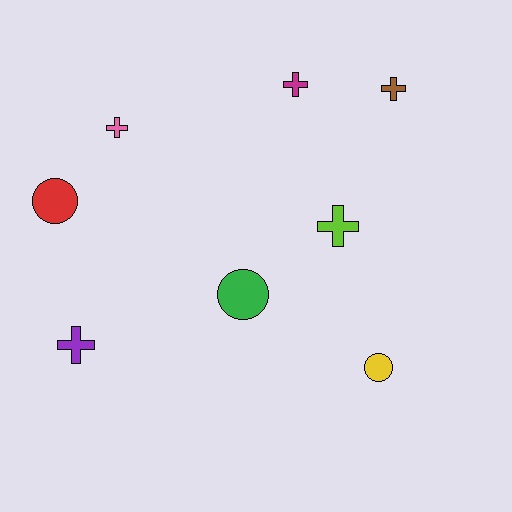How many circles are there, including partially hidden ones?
There are 3 circles.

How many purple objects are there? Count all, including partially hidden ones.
There is 1 purple object.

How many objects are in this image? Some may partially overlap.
There are 8 objects.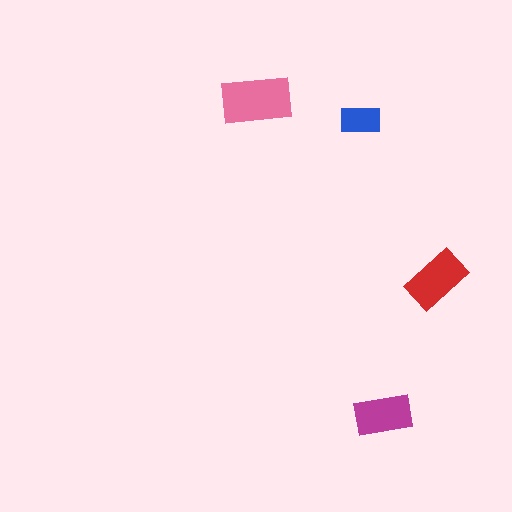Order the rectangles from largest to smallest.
the pink one, the red one, the magenta one, the blue one.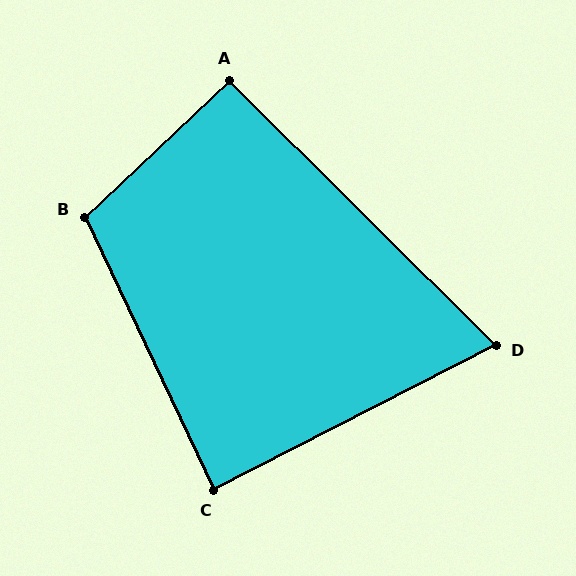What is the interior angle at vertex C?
Approximately 88 degrees (approximately right).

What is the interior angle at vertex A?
Approximately 92 degrees (approximately right).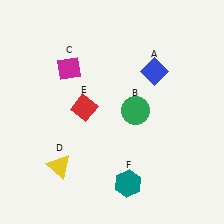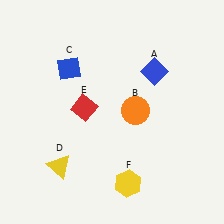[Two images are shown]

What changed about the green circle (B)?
In Image 1, B is green. In Image 2, it changed to orange.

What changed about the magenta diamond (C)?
In Image 1, C is magenta. In Image 2, it changed to blue.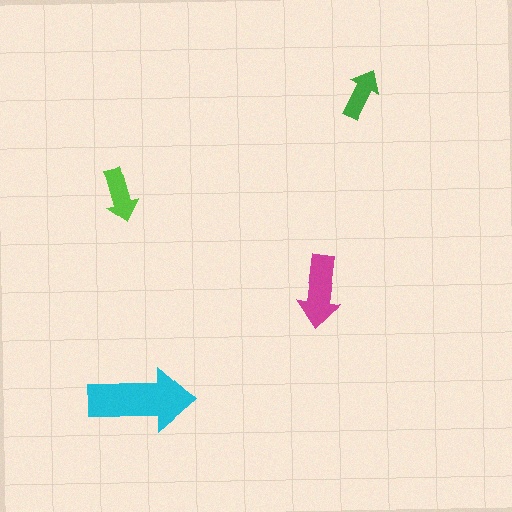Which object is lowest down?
The cyan arrow is bottommost.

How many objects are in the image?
There are 4 objects in the image.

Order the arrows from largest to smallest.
the cyan one, the magenta one, the lime one, the green one.